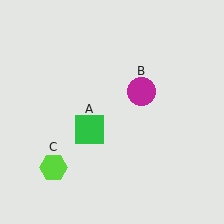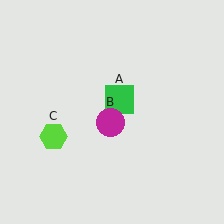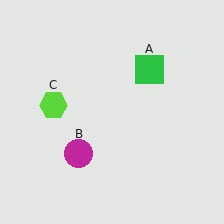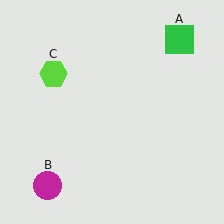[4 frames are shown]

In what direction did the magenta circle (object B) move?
The magenta circle (object B) moved down and to the left.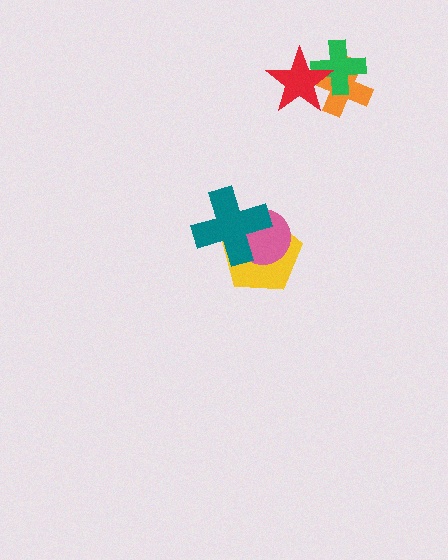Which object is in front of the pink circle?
The teal cross is in front of the pink circle.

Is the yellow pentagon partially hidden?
Yes, it is partially covered by another shape.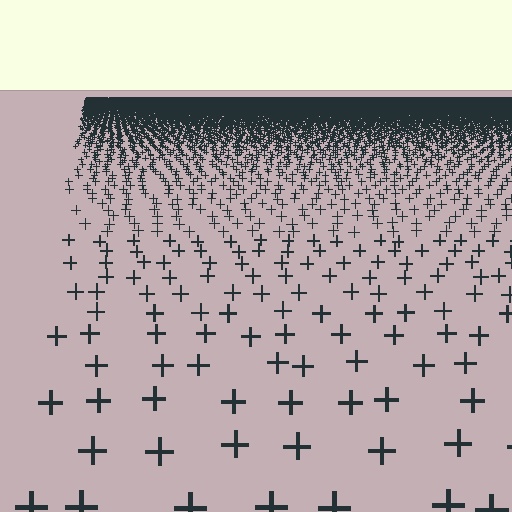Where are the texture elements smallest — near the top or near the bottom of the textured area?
Near the top.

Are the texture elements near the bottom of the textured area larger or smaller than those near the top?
Larger. Near the bottom, elements are closer to the viewer and appear at a bigger on-screen size.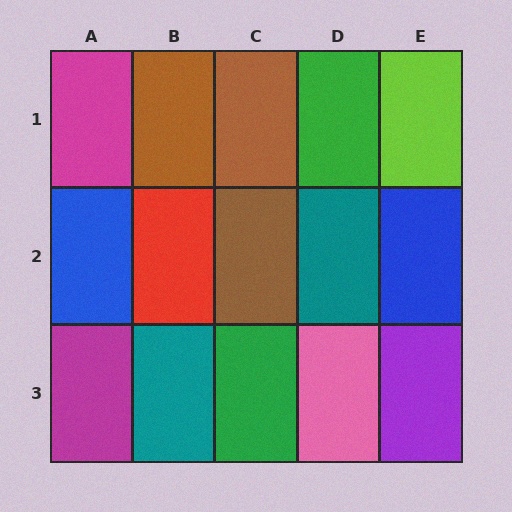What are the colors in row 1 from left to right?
Magenta, brown, brown, green, lime.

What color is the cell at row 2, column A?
Blue.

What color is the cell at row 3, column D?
Pink.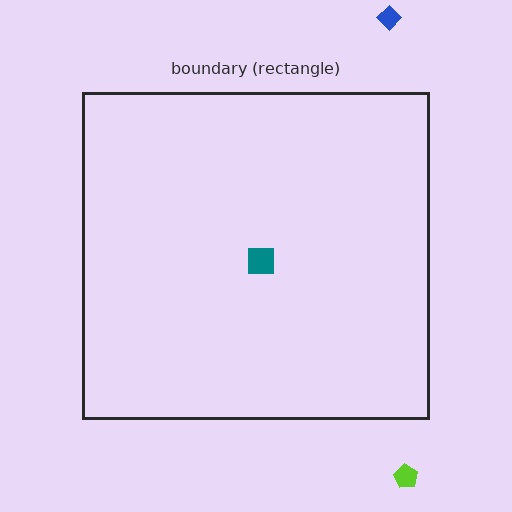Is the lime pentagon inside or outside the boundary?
Outside.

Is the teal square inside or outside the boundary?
Inside.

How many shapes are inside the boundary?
1 inside, 2 outside.